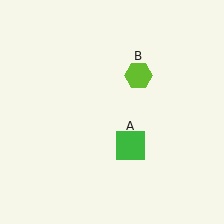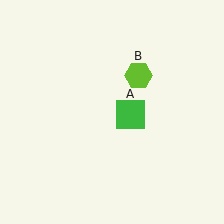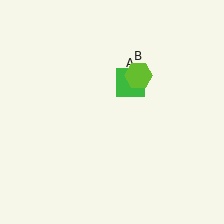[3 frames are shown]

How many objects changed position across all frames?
1 object changed position: green square (object A).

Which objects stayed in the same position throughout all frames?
Lime hexagon (object B) remained stationary.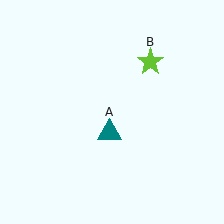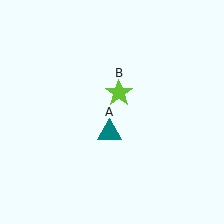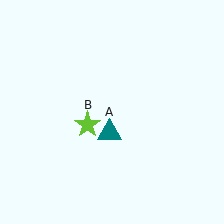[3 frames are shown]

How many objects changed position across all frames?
1 object changed position: lime star (object B).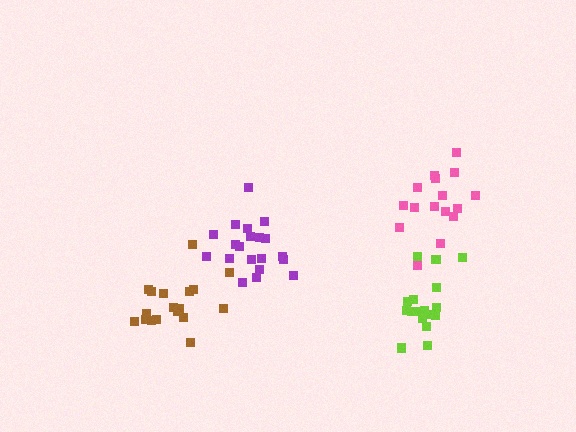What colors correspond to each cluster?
The clusters are colored: purple, lime, brown, pink.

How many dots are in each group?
Group 1: 20 dots, Group 2: 17 dots, Group 3: 18 dots, Group 4: 16 dots (71 total).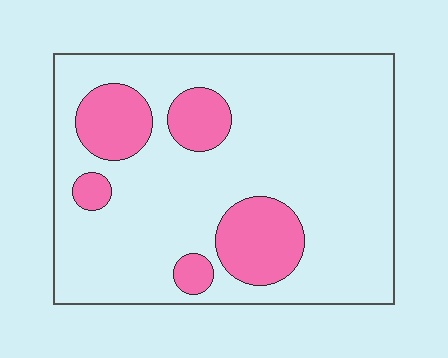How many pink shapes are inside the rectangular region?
5.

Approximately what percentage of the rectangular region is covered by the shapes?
Approximately 20%.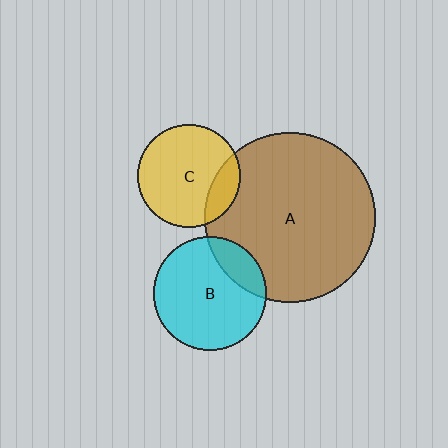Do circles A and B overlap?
Yes.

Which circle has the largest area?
Circle A (brown).